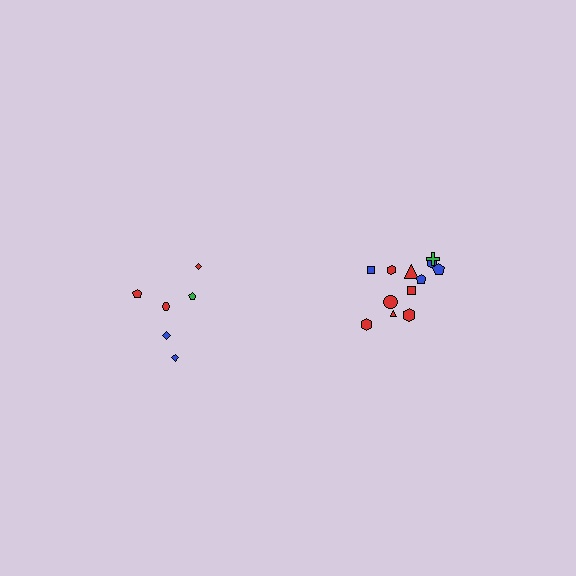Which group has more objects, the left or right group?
The right group.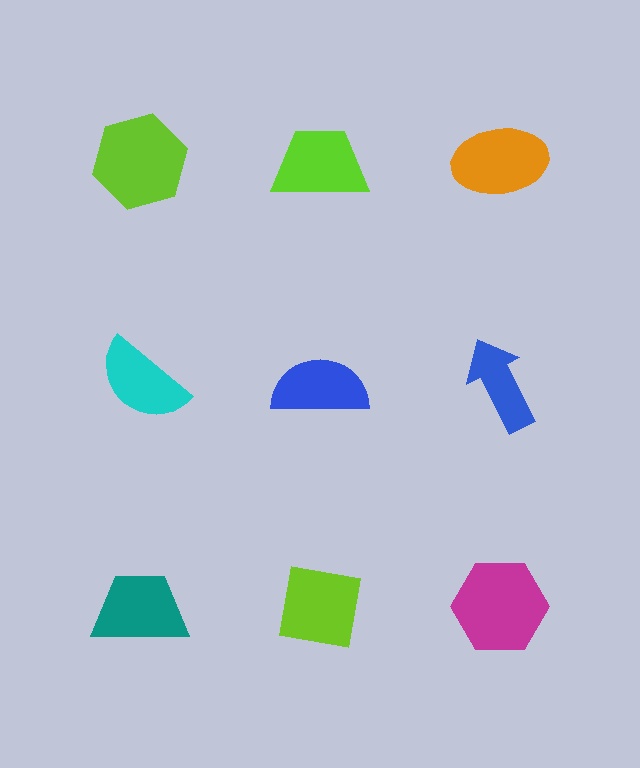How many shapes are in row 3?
3 shapes.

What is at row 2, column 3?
A blue arrow.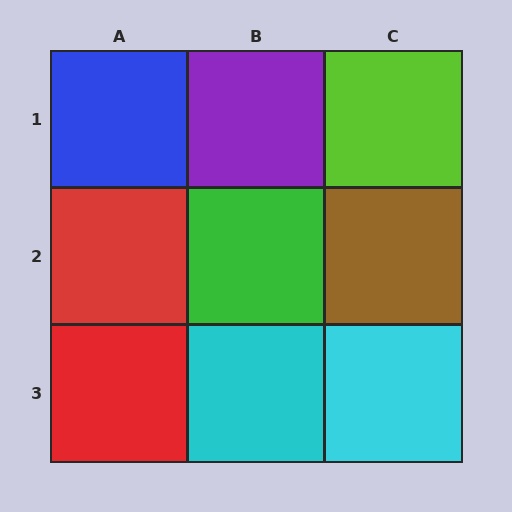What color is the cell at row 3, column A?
Red.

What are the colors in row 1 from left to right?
Blue, purple, lime.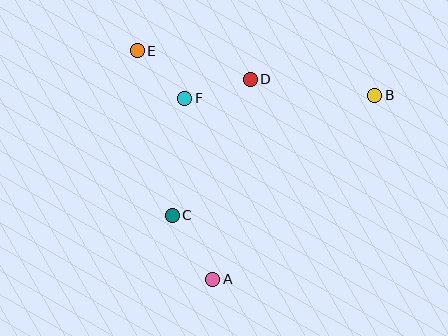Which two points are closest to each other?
Points E and F are closest to each other.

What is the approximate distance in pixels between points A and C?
The distance between A and C is approximately 76 pixels.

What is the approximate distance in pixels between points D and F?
The distance between D and F is approximately 68 pixels.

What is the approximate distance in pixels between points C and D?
The distance between C and D is approximately 157 pixels.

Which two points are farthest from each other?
Points A and B are farthest from each other.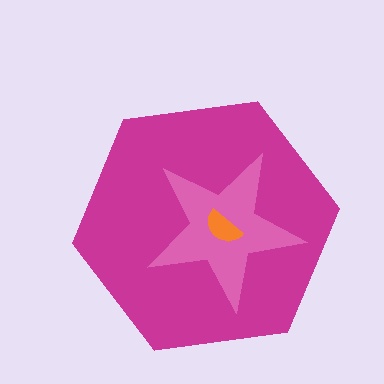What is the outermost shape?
The magenta hexagon.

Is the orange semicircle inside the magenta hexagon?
Yes.